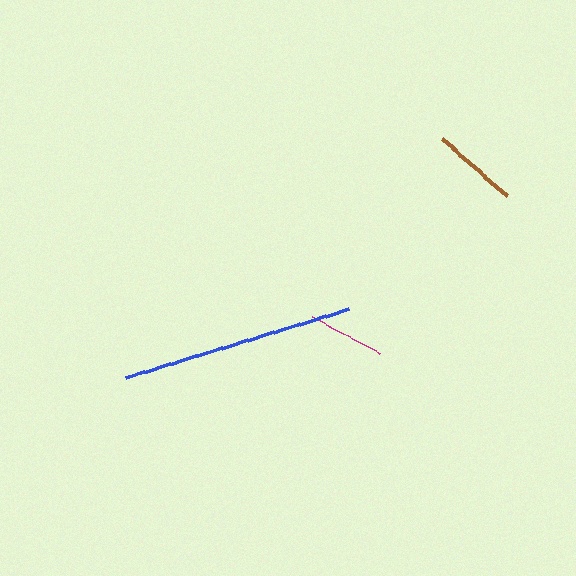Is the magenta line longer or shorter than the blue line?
The blue line is longer than the magenta line.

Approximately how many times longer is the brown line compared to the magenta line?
The brown line is approximately 1.1 times the length of the magenta line.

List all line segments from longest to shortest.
From longest to shortest: blue, brown, magenta.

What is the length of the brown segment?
The brown segment is approximately 87 pixels long.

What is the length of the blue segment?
The blue segment is approximately 232 pixels long.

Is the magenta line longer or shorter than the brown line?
The brown line is longer than the magenta line.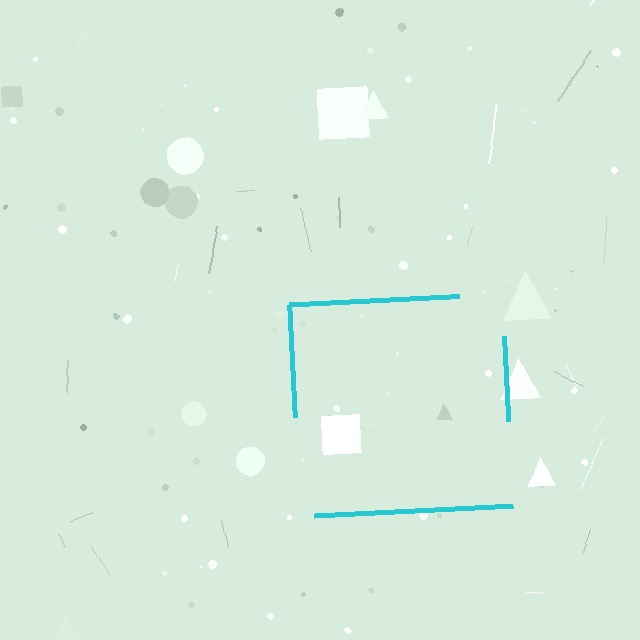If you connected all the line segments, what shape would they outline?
They would outline a square.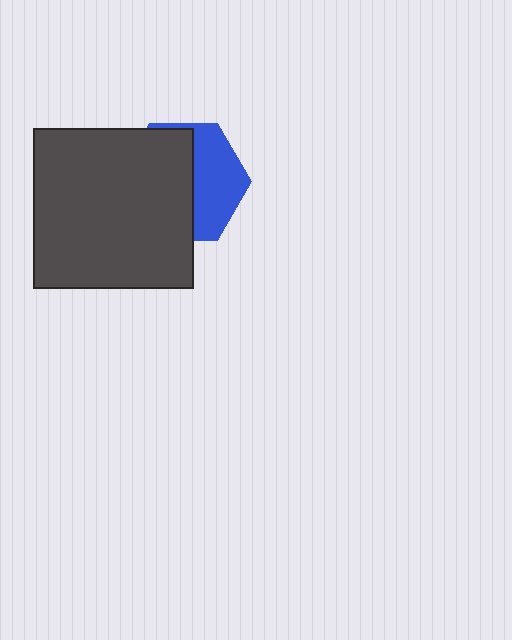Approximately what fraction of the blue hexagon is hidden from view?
Roughly 58% of the blue hexagon is hidden behind the dark gray square.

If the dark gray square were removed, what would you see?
You would see the complete blue hexagon.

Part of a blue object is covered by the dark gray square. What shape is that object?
It is a hexagon.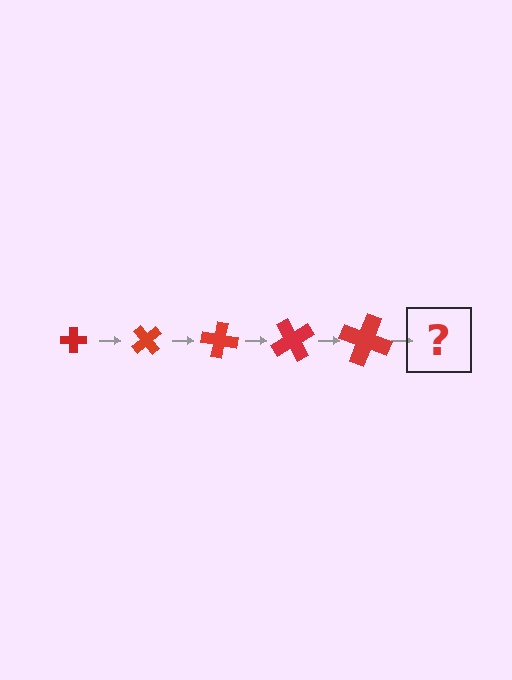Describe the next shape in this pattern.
It should be a cross, larger than the previous one and rotated 250 degrees from the start.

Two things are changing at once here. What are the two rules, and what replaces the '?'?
The two rules are that the cross grows larger each step and it rotates 50 degrees each step. The '?' should be a cross, larger than the previous one and rotated 250 degrees from the start.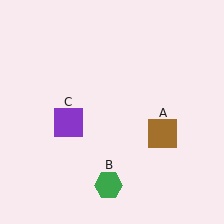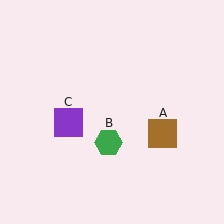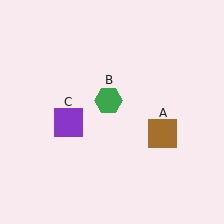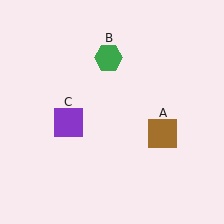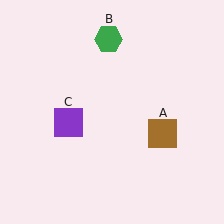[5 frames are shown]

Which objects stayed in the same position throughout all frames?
Brown square (object A) and purple square (object C) remained stationary.